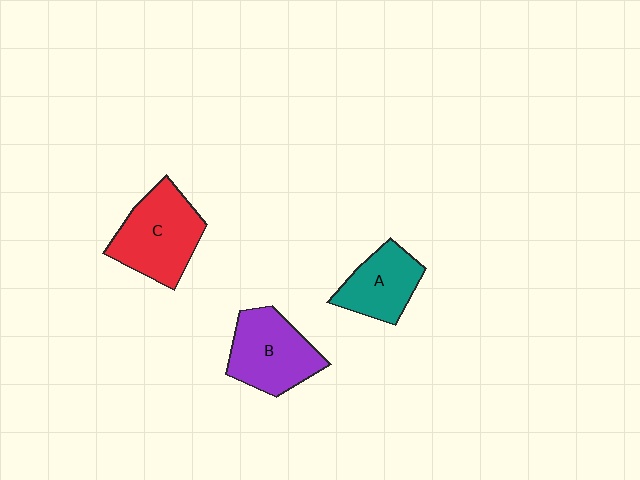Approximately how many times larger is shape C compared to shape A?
Approximately 1.4 times.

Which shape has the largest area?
Shape C (red).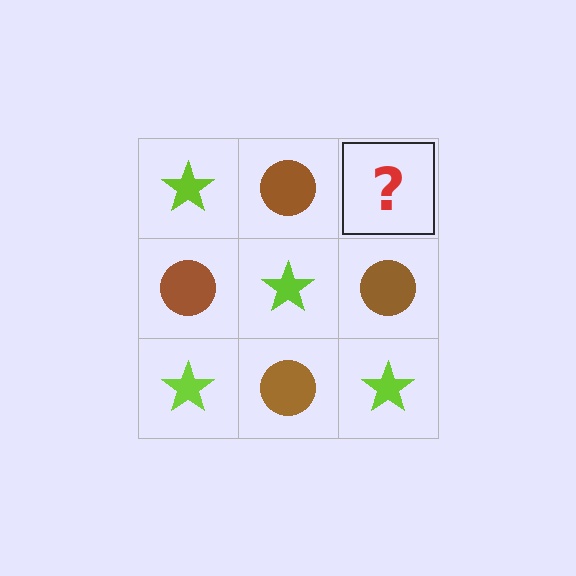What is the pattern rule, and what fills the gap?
The rule is that it alternates lime star and brown circle in a checkerboard pattern. The gap should be filled with a lime star.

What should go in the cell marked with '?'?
The missing cell should contain a lime star.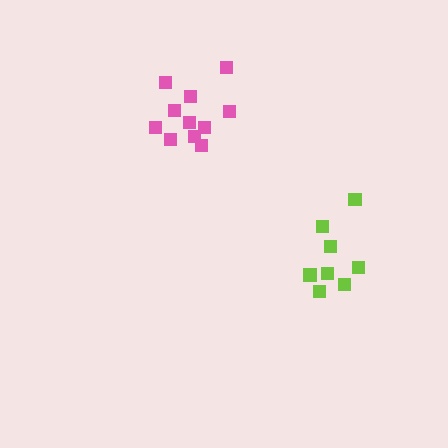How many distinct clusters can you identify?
There are 2 distinct clusters.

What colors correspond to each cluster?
The clusters are colored: pink, lime.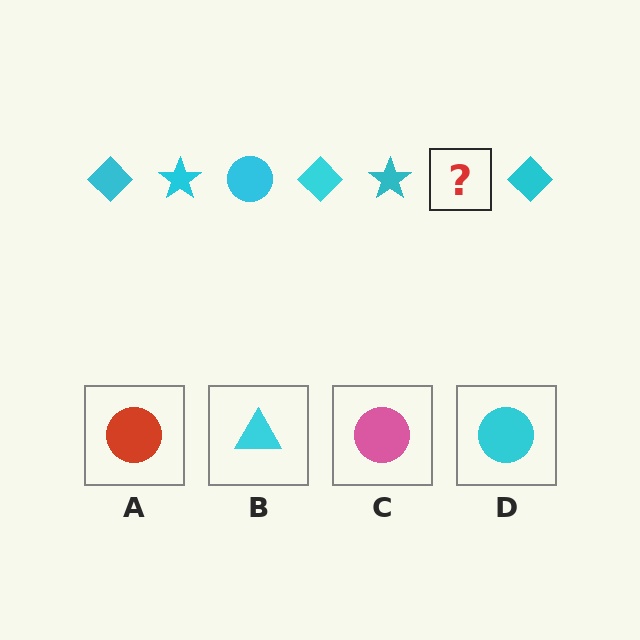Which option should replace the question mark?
Option D.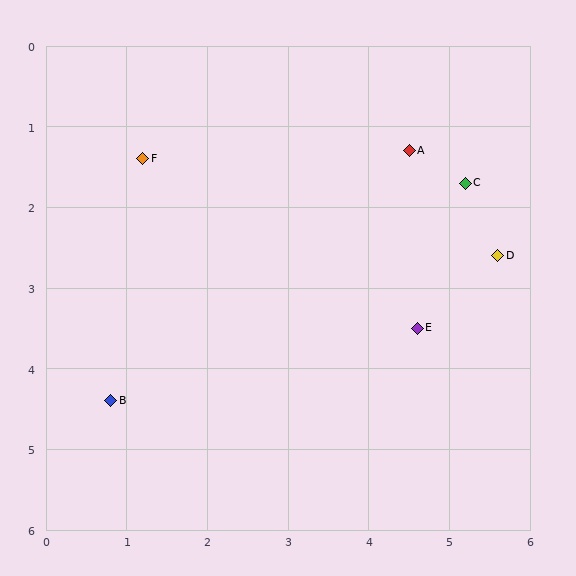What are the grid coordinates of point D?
Point D is at approximately (5.6, 2.6).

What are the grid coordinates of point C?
Point C is at approximately (5.2, 1.7).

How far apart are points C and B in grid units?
Points C and B are about 5.2 grid units apart.